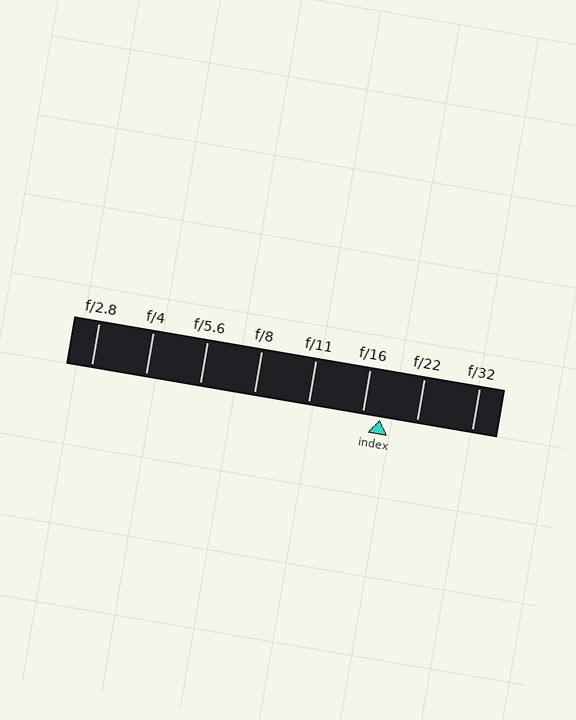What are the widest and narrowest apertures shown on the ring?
The widest aperture shown is f/2.8 and the narrowest is f/32.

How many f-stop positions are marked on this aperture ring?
There are 8 f-stop positions marked.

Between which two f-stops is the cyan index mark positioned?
The index mark is between f/16 and f/22.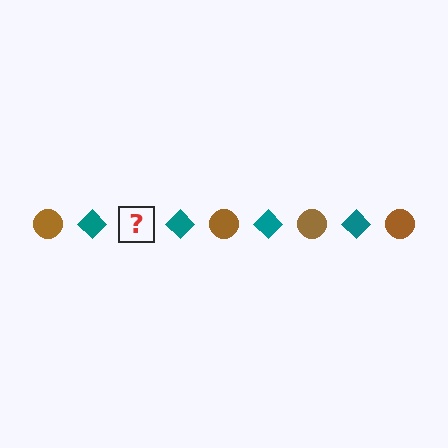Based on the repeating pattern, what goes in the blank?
The blank should be a brown circle.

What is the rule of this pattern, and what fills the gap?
The rule is that the pattern alternates between brown circle and teal diamond. The gap should be filled with a brown circle.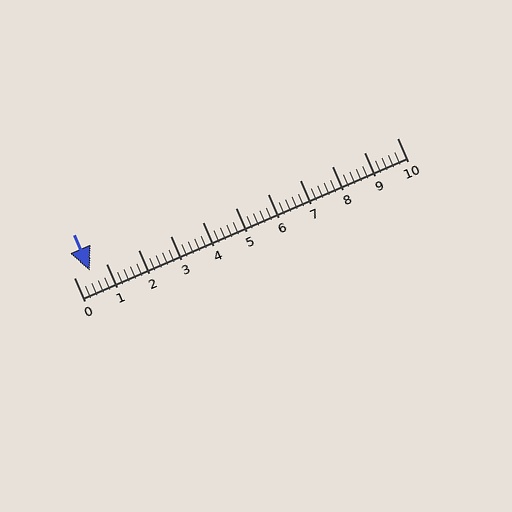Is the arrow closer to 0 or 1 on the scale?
The arrow is closer to 1.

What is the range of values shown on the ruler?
The ruler shows values from 0 to 10.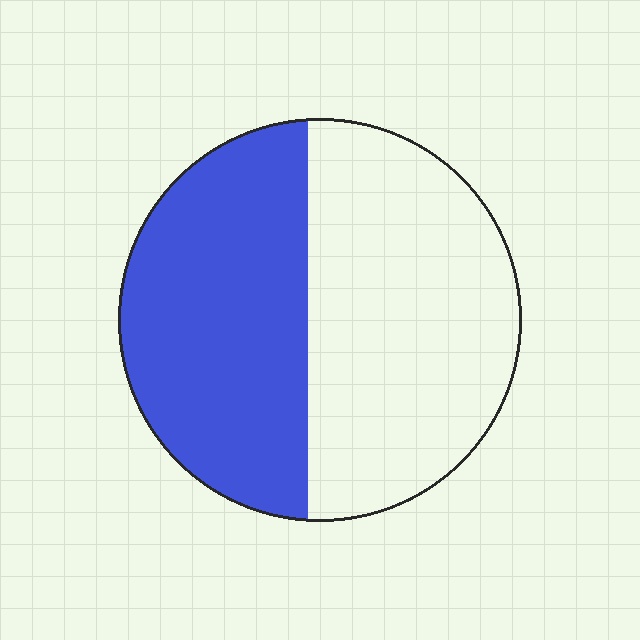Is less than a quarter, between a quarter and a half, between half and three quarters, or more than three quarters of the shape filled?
Between a quarter and a half.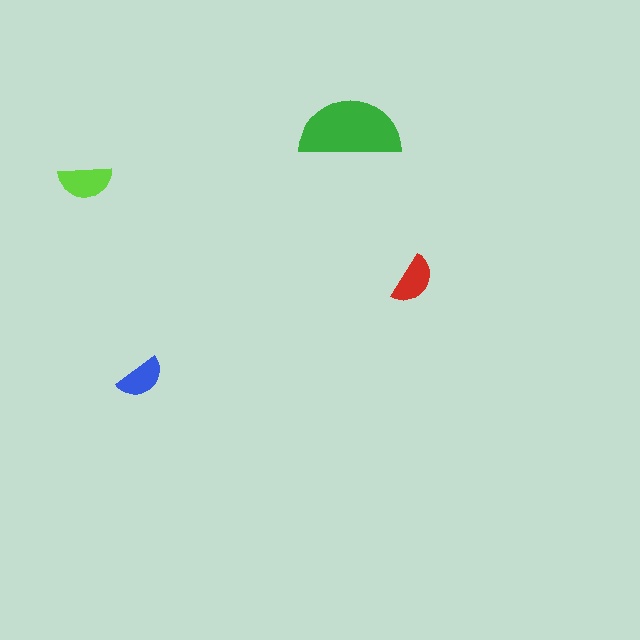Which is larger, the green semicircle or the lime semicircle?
The green one.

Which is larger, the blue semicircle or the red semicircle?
The red one.